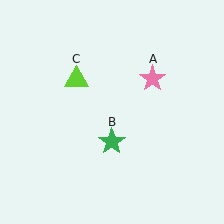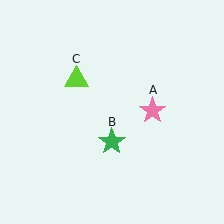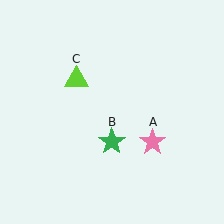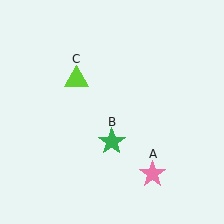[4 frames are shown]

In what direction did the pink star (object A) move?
The pink star (object A) moved down.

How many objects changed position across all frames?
1 object changed position: pink star (object A).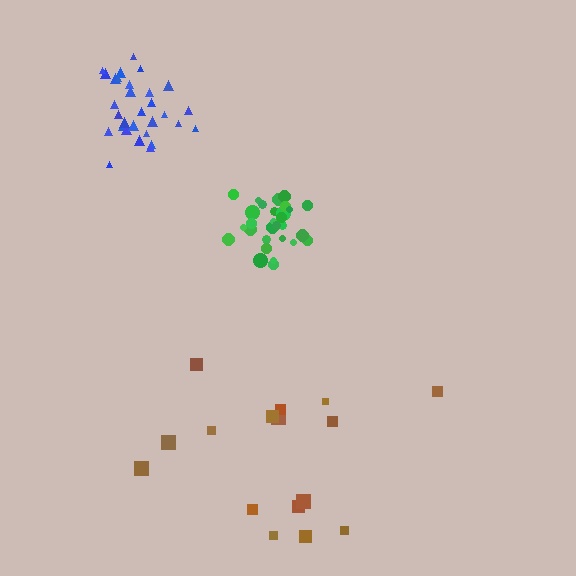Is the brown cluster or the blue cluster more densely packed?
Blue.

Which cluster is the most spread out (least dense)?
Brown.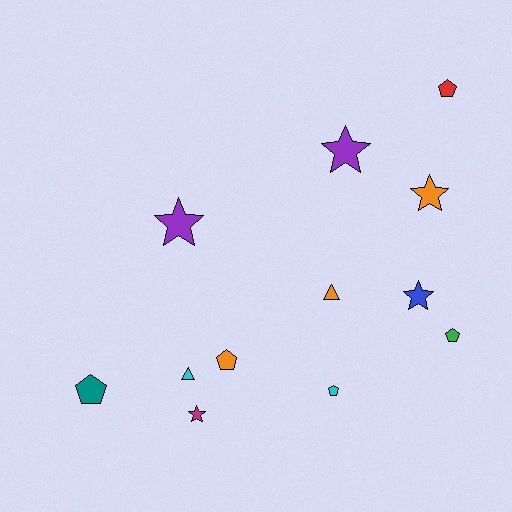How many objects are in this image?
There are 12 objects.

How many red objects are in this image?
There is 1 red object.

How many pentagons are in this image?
There are 5 pentagons.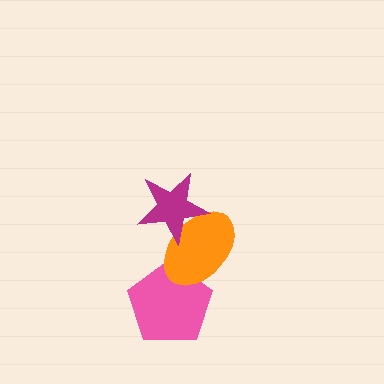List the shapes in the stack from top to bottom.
From top to bottom: the magenta star, the orange ellipse, the pink pentagon.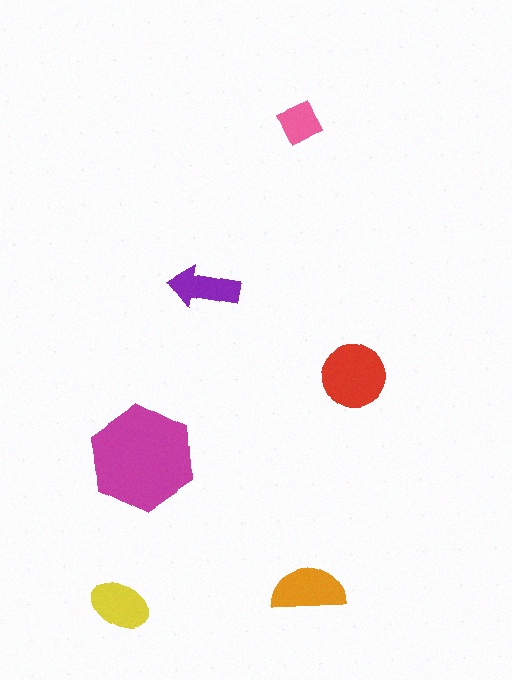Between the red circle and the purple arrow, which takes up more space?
The red circle.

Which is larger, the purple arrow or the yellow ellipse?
The yellow ellipse.